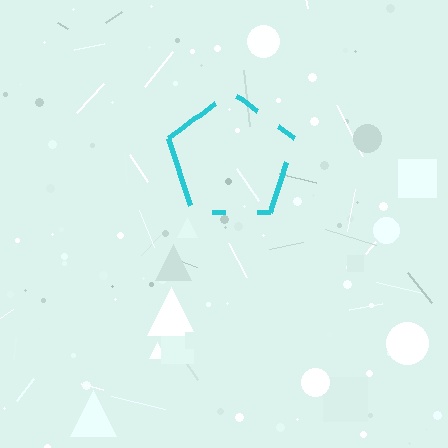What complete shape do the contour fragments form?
The contour fragments form a pentagon.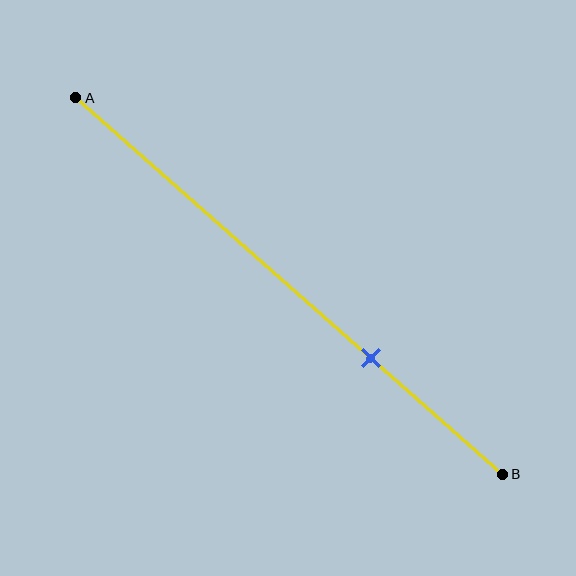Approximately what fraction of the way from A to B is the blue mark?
The blue mark is approximately 70% of the way from A to B.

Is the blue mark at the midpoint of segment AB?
No, the mark is at about 70% from A, not at the 50% midpoint.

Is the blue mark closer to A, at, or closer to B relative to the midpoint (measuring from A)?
The blue mark is closer to point B than the midpoint of segment AB.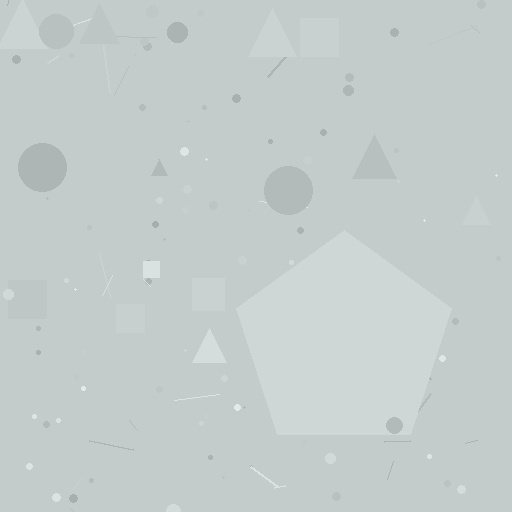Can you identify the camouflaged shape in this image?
The camouflaged shape is a pentagon.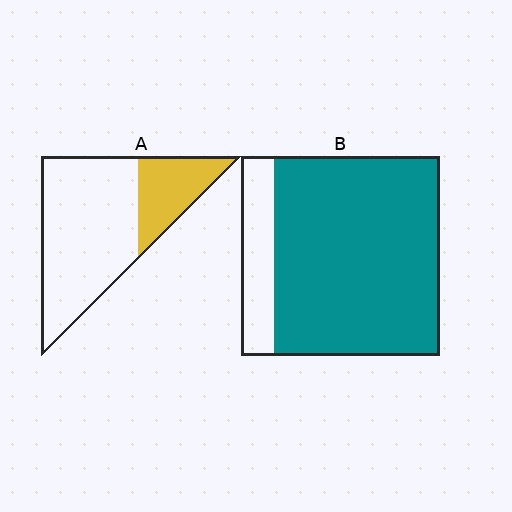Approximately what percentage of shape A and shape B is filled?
A is approximately 25% and B is approximately 85%.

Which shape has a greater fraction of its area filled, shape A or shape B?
Shape B.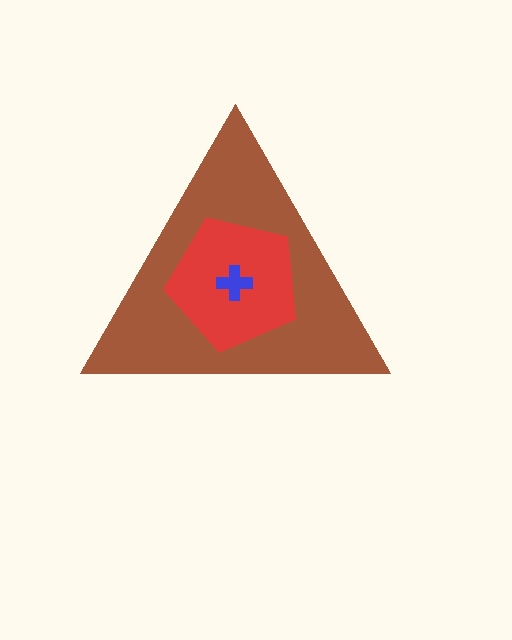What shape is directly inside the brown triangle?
The red pentagon.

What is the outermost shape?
The brown triangle.